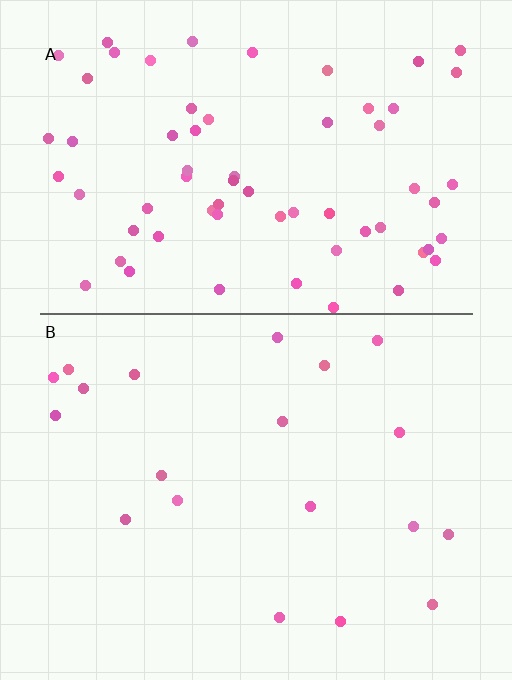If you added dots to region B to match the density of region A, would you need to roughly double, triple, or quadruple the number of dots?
Approximately triple.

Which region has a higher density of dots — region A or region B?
A (the top).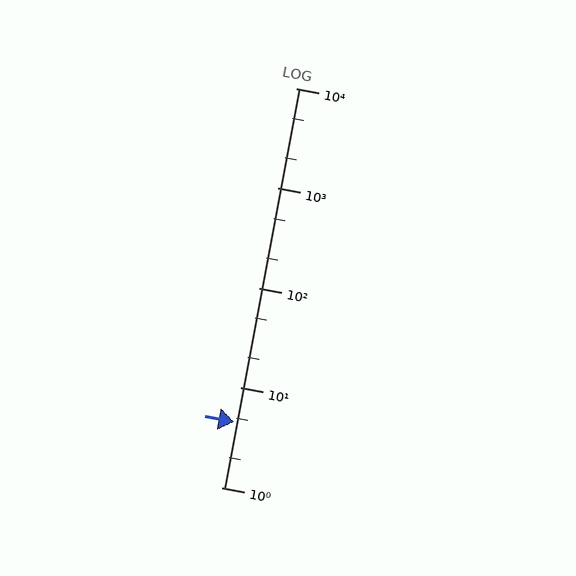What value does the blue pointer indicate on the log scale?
The pointer indicates approximately 4.5.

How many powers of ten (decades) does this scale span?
The scale spans 4 decades, from 1 to 10000.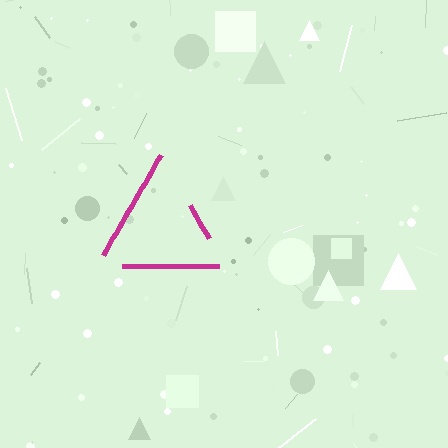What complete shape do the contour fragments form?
The contour fragments form a triangle.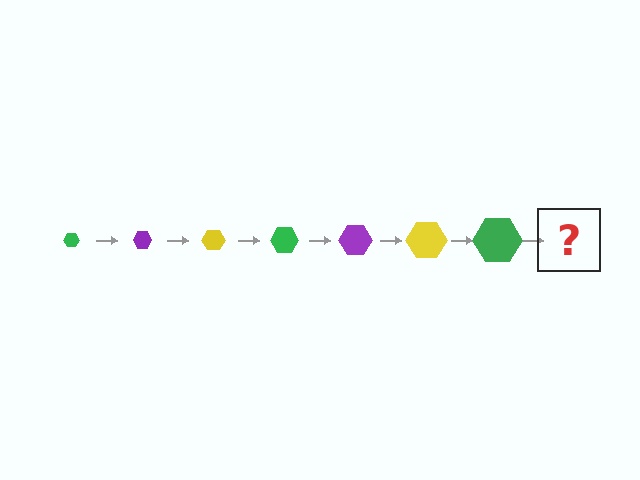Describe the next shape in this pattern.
It should be a purple hexagon, larger than the previous one.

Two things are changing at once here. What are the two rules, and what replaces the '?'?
The two rules are that the hexagon grows larger each step and the color cycles through green, purple, and yellow. The '?' should be a purple hexagon, larger than the previous one.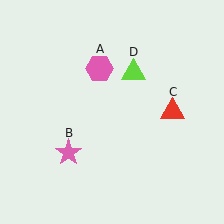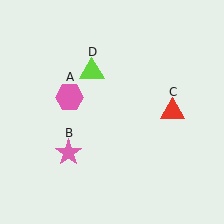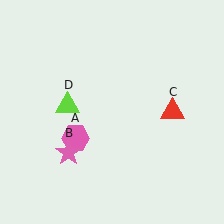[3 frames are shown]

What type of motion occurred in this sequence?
The pink hexagon (object A), lime triangle (object D) rotated counterclockwise around the center of the scene.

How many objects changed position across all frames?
2 objects changed position: pink hexagon (object A), lime triangle (object D).